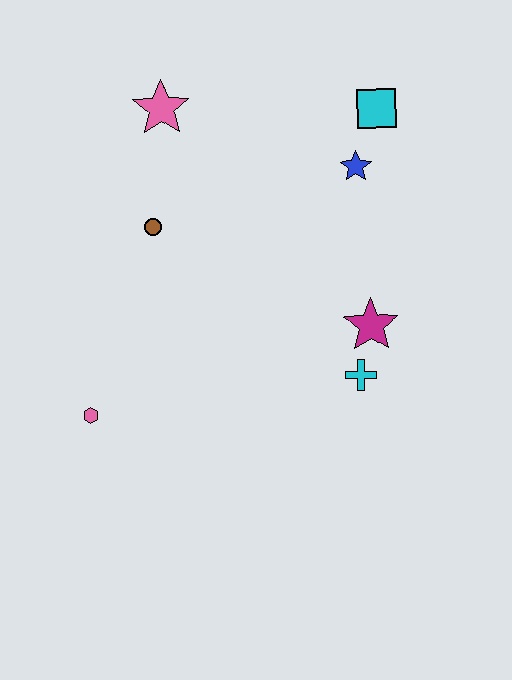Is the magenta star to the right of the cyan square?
No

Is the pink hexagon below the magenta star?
Yes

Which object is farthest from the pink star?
The cyan cross is farthest from the pink star.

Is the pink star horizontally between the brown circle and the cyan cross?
Yes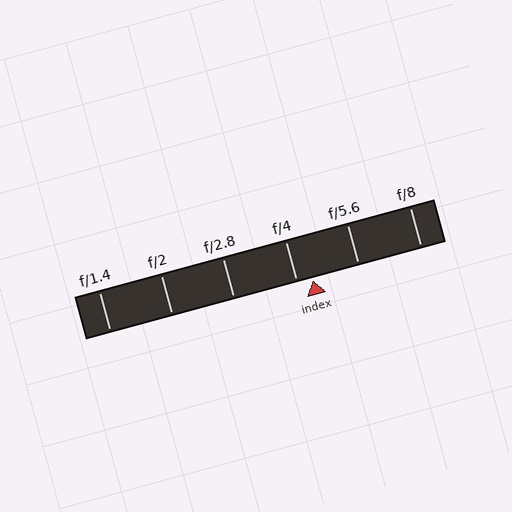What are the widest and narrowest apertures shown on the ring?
The widest aperture shown is f/1.4 and the narrowest is f/8.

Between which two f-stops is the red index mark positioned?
The index mark is between f/4 and f/5.6.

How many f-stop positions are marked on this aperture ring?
There are 6 f-stop positions marked.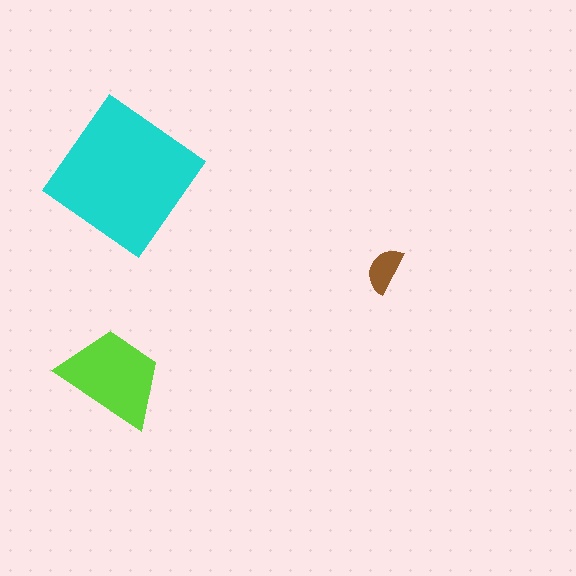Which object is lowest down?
The lime trapezoid is bottommost.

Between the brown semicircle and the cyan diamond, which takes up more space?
The cyan diamond.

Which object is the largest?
The cyan diamond.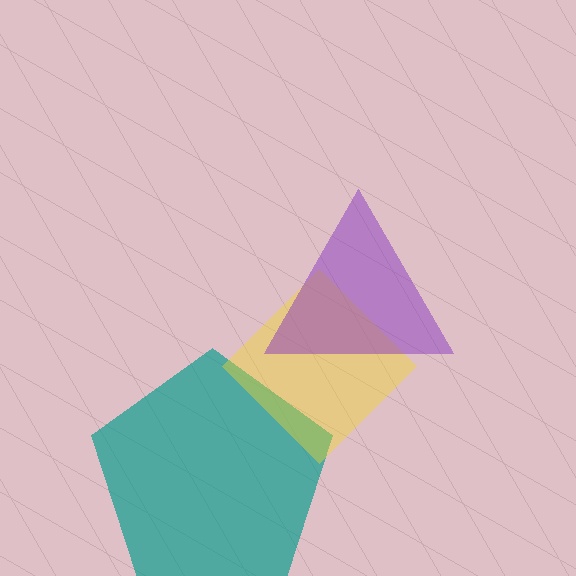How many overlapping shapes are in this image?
There are 3 overlapping shapes in the image.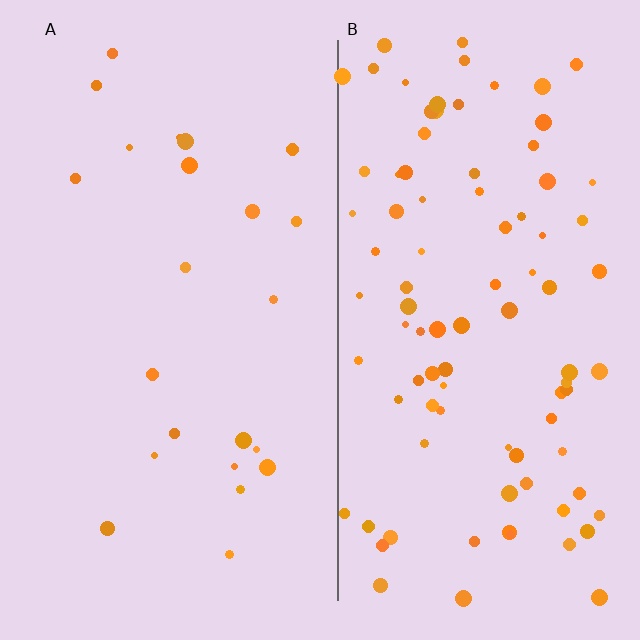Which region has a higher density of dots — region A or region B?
B (the right).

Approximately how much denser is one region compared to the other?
Approximately 4.1× — region B over region A.